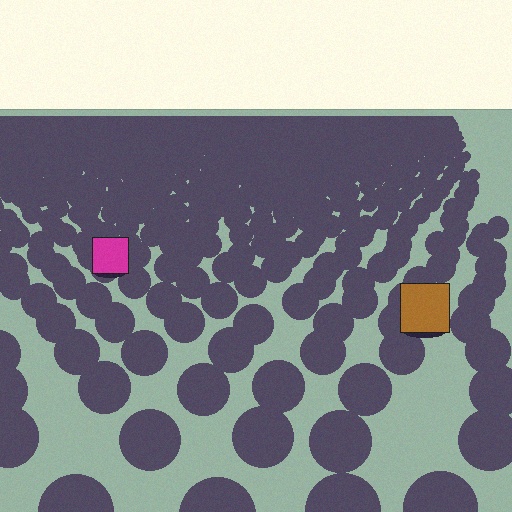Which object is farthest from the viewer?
The magenta square is farthest from the viewer. It appears smaller and the ground texture around it is denser.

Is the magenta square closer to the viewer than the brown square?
No. The brown square is closer — you can tell from the texture gradient: the ground texture is coarser near it.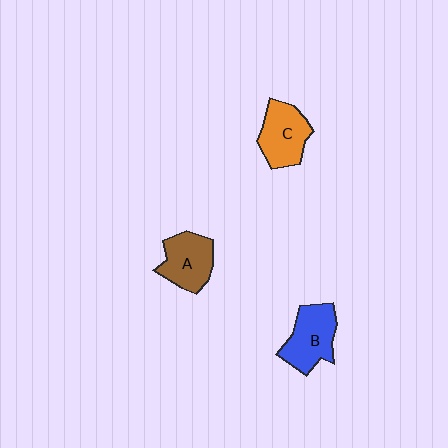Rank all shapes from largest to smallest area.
From largest to smallest: B (blue), C (orange), A (brown).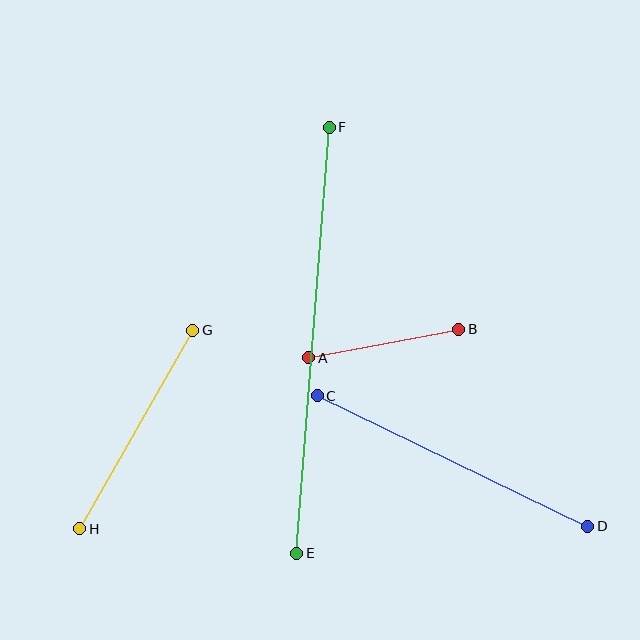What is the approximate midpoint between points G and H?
The midpoint is at approximately (136, 429) pixels.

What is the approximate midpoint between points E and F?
The midpoint is at approximately (313, 340) pixels.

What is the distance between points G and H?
The distance is approximately 228 pixels.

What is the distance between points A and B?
The distance is approximately 153 pixels.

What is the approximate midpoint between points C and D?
The midpoint is at approximately (453, 461) pixels.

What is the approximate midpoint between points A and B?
The midpoint is at approximately (384, 343) pixels.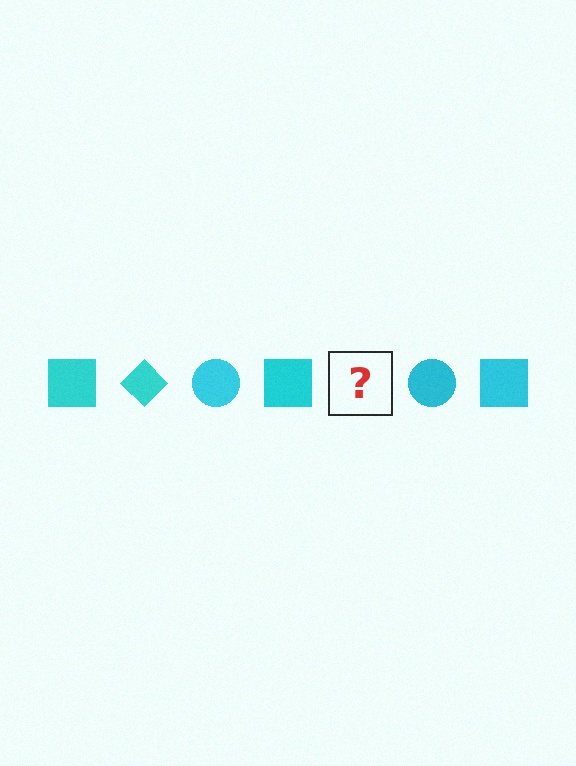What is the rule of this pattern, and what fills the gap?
The rule is that the pattern cycles through square, diamond, circle shapes in cyan. The gap should be filled with a cyan diamond.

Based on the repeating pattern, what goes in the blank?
The blank should be a cyan diamond.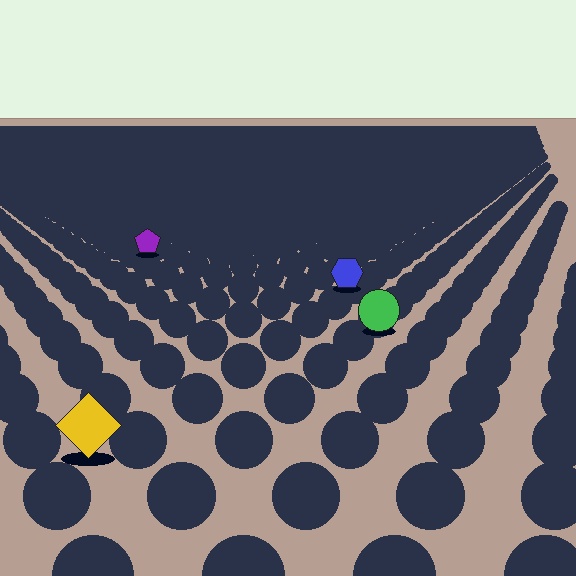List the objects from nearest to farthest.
From nearest to farthest: the yellow diamond, the green circle, the blue hexagon, the purple pentagon.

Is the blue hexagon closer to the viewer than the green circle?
No. The green circle is closer — you can tell from the texture gradient: the ground texture is coarser near it.